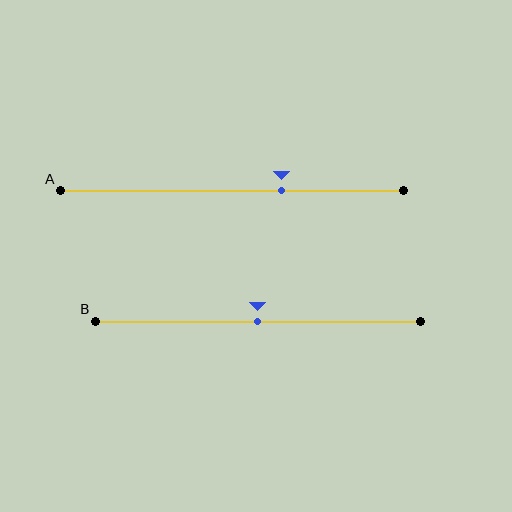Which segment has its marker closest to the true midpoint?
Segment B has its marker closest to the true midpoint.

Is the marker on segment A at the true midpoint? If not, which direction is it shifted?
No, the marker on segment A is shifted to the right by about 15% of the segment length.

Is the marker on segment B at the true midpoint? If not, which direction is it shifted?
Yes, the marker on segment B is at the true midpoint.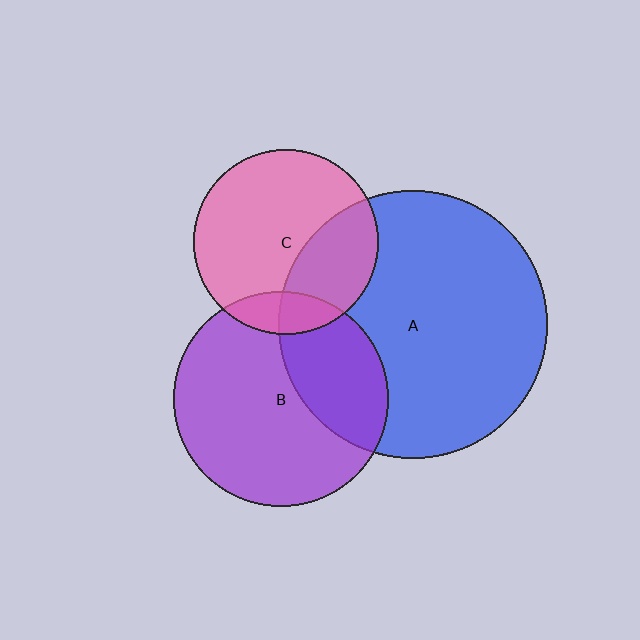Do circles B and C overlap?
Yes.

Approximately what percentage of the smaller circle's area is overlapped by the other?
Approximately 15%.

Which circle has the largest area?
Circle A (blue).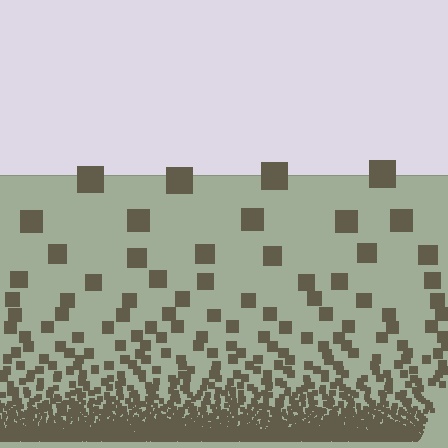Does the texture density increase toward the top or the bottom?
Density increases toward the bottom.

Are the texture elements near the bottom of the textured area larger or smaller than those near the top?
Smaller. The gradient is inverted — elements near the bottom are smaller and denser.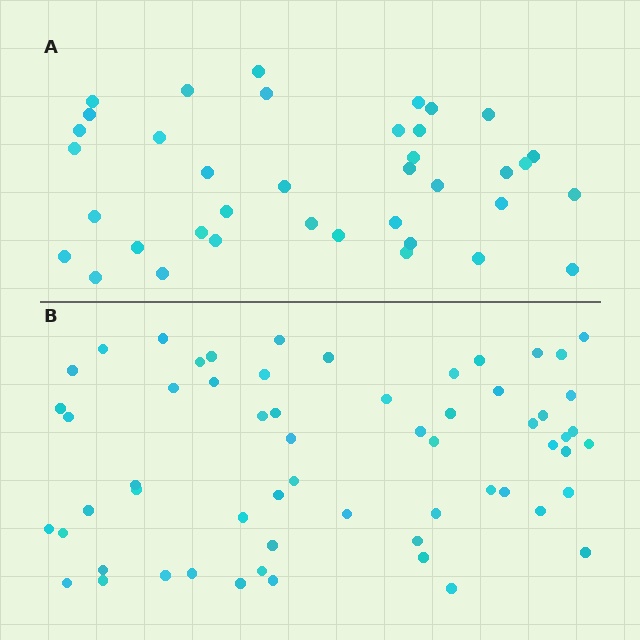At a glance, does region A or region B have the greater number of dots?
Region B (the bottom region) has more dots.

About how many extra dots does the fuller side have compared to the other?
Region B has approximately 20 more dots than region A.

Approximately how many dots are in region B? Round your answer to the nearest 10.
About 60 dots.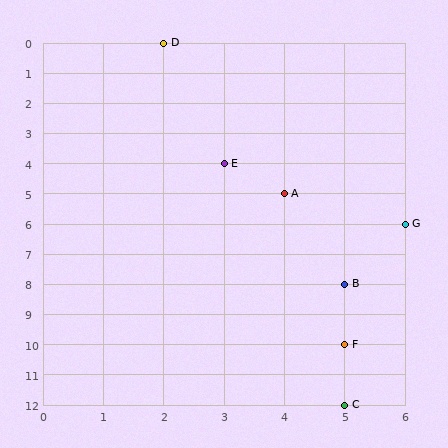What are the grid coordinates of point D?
Point D is at grid coordinates (2, 0).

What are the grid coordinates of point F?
Point F is at grid coordinates (5, 10).